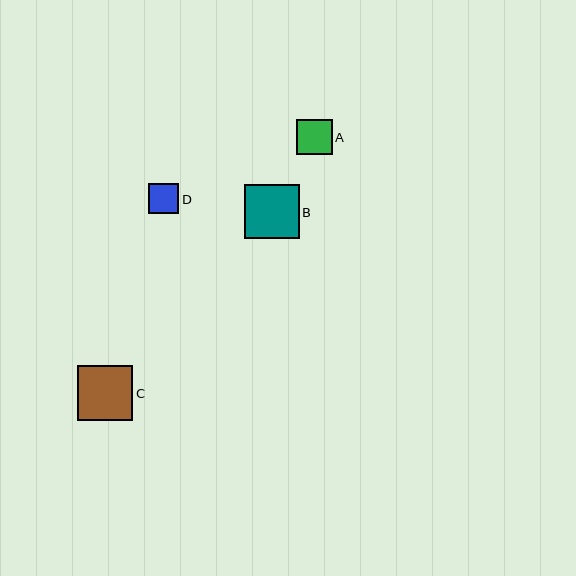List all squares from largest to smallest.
From largest to smallest: C, B, A, D.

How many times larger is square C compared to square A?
Square C is approximately 1.6 times the size of square A.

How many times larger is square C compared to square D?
Square C is approximately 1.8 times the size of square D.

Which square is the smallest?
Square D is the smallest with a size of approximately 30 pixels.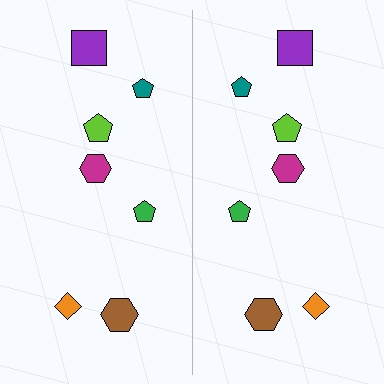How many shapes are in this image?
There are 14 shapes in this image.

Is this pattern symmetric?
Yes, this pattern has bilateral (reflection) symmetry.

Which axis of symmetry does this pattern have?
The pattern has a vertical axis of symmetry running through the center of the image.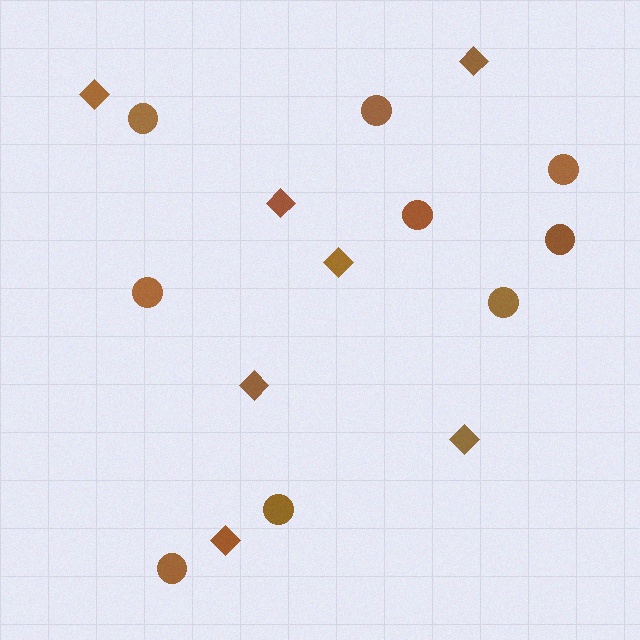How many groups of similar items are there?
There are 2 groups: one group of circles (9) and one group of diamonds (7).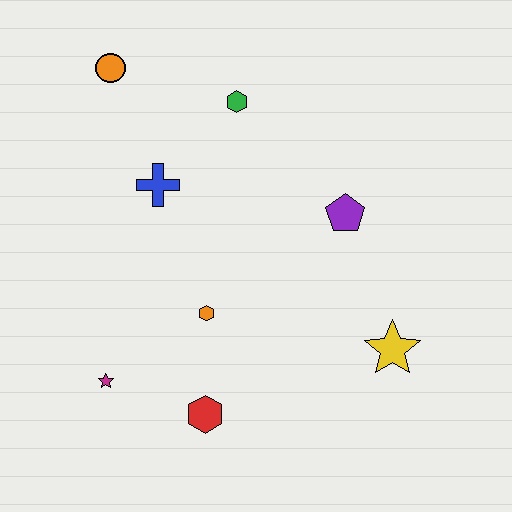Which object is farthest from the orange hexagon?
The orange circle is farthest from the orange hexagon.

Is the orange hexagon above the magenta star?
Yes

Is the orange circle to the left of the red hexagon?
Yes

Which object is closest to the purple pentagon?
The yellow star is closest to the purple pentagon.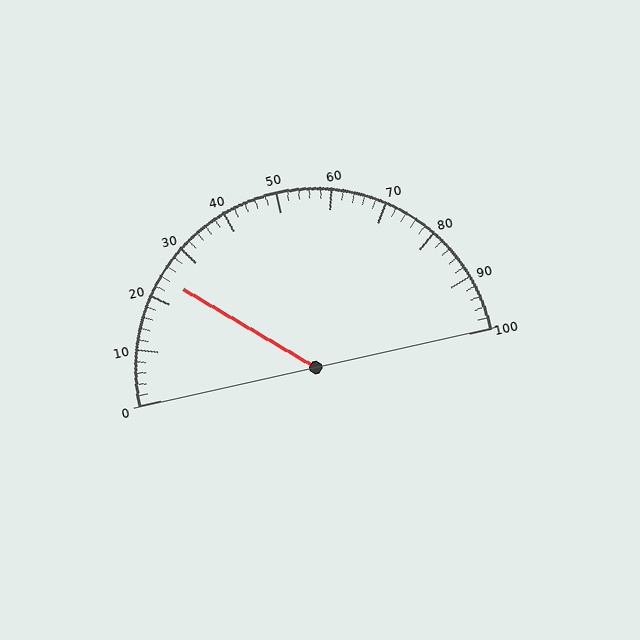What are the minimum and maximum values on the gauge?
The gauge ranges from 0 to 100.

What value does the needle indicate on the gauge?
The needle indicates approximately 24.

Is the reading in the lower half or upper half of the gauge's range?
The reading is in the lower half of the range (0 to 100).